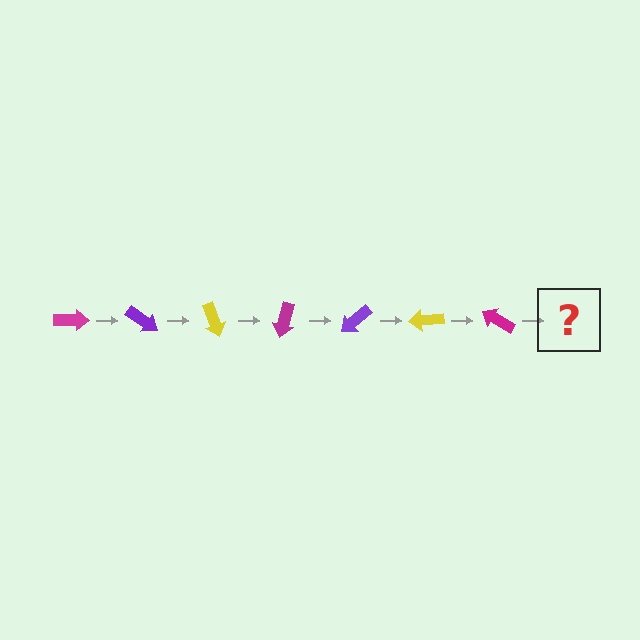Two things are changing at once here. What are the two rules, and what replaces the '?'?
The two rules are that it rotates 35 degrees each step and the color cycles through magenta, purple, and yellow. The '?' should be a purple arrow, rotated 245 degrees from the start.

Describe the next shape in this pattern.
It should be a purple arrow, rotated 245 degrees from the start.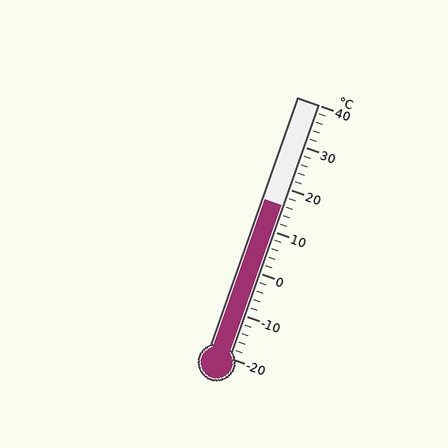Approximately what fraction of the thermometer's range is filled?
The thermometer is filled to approximately 60% of its range.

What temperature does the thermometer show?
The thermometer shows approximately 16°C.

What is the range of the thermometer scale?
The thermometer scale ranges from -20°C to 40°C.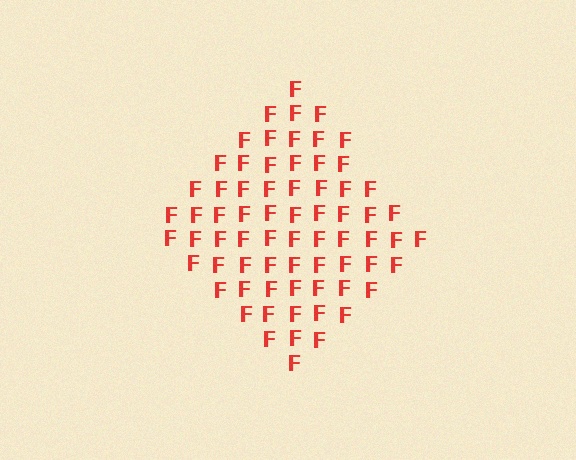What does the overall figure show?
The overall figure shows a diamond.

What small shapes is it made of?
It is made of small letter F's.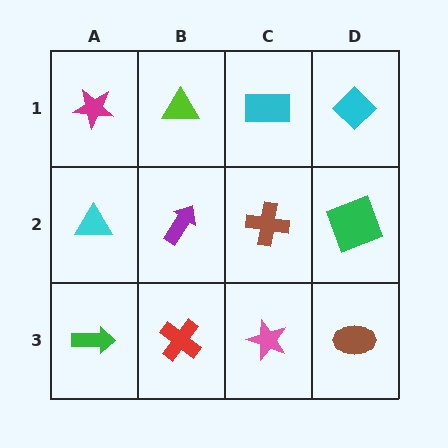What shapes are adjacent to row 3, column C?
A brown cross (row 2, column C), a red cross (row 3, column B), a brown ellipse (row 3, column D).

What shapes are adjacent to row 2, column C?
A cyan rectangle (row 1, column C), a pink star (row 3, column C), a purple arrow (row 2, column B), a green square (row 2, column D).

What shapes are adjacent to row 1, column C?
A brown cross (row 2, column C), a lime triangle (row 1, column B), a cyan diamond (row 1, column D).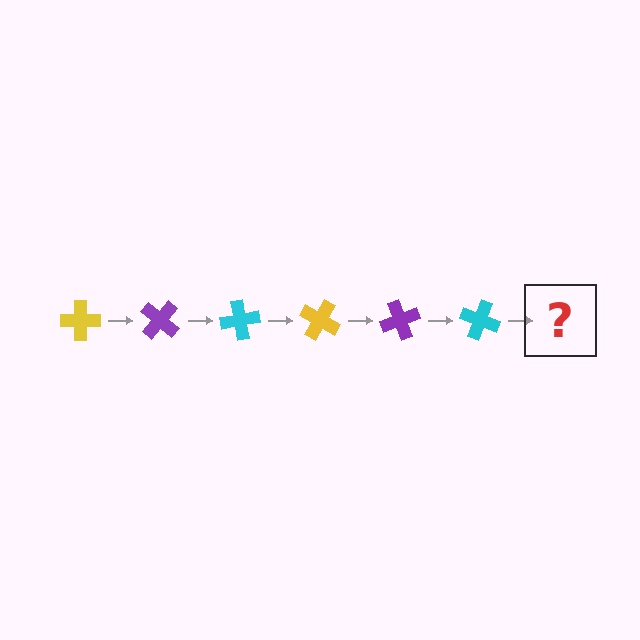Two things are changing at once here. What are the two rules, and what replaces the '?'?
The two rules are that it rotates 40 degrees each step and the color cycles through yellow, purple, and cyan. The '?' should be a yellow cross, rotated 240 degrees from the start.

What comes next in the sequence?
The next element should be a yellow cross, rotated 240 degrees from the start.